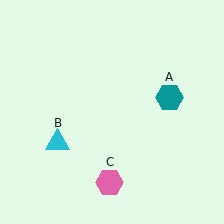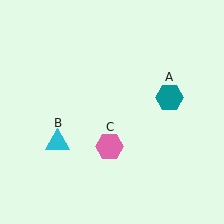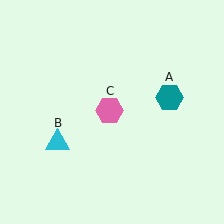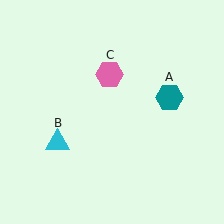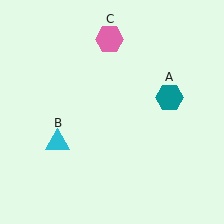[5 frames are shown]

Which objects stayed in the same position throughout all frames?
Teal hexagon (object A) and cyan triangle (object B) remained stationary.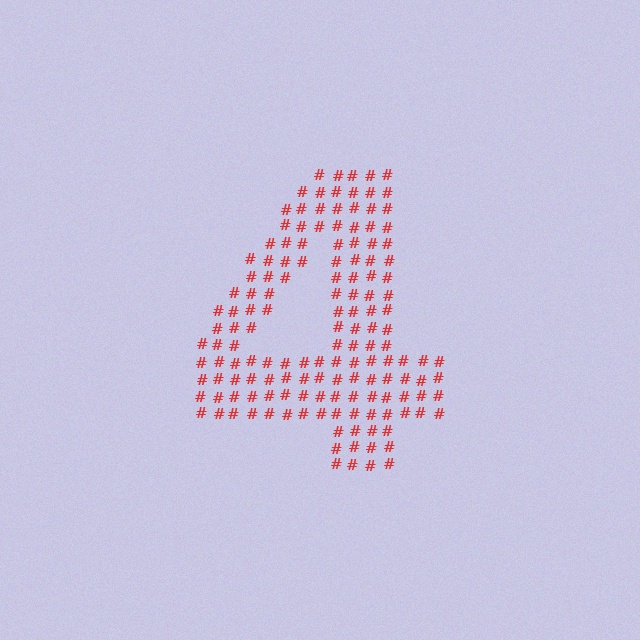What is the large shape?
The large shape is the digit 4.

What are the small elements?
The small elements are hash symbols.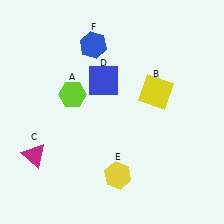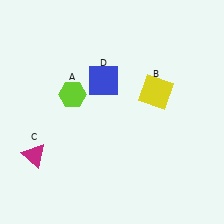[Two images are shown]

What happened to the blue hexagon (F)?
The blue hexagon (F) was removed in Image 2. It was in the top-left area of Image 1.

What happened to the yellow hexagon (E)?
The yellow hexagon (E) was removed in Image 2. It was in the bottom-right area of Image 1.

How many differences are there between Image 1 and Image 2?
There are 2 differences between the two images.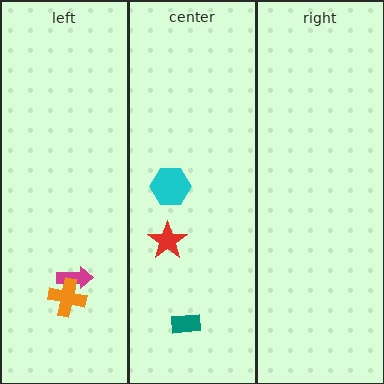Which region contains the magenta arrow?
The left region.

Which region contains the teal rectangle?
The center region.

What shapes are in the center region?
The cyan hexagon, the teal rectangle, the red star.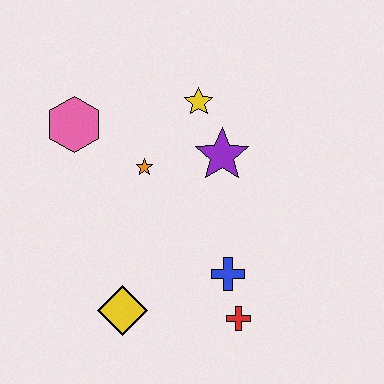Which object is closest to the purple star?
The yellow star is closest to the purple star.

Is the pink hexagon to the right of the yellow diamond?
No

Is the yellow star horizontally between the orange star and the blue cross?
Yes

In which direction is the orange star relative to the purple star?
The orange star is to the left of the purple star.